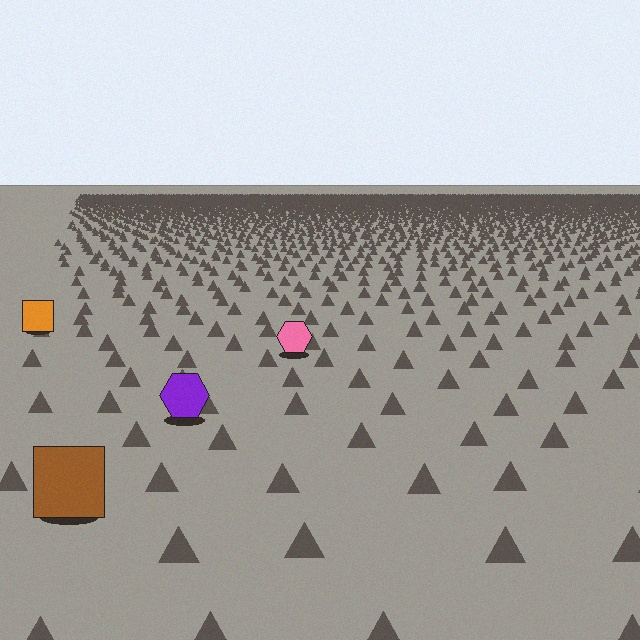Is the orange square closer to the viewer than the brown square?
No. The brown square is closer — you can tell from the texture gradient: the ground texture is coarser near it.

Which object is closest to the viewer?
The brown square is closest. The texture marks near it are larger and more spread out.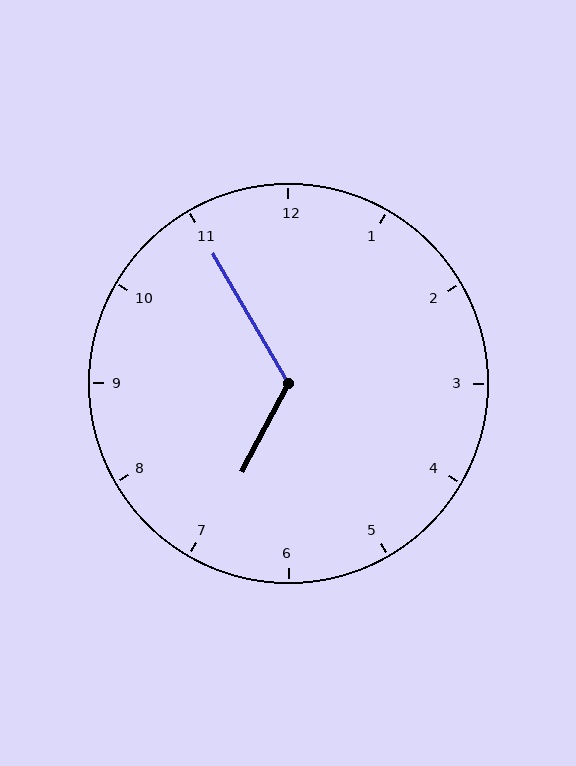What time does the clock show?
6:55.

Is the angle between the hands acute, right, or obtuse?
It is obtuse.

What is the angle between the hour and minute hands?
Approximately 122 degrees.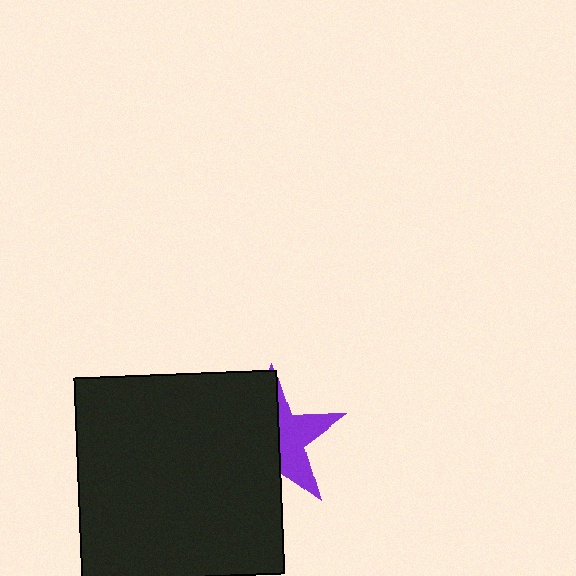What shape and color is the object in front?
The object in front is a black square.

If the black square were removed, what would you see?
You would see the complete purple star.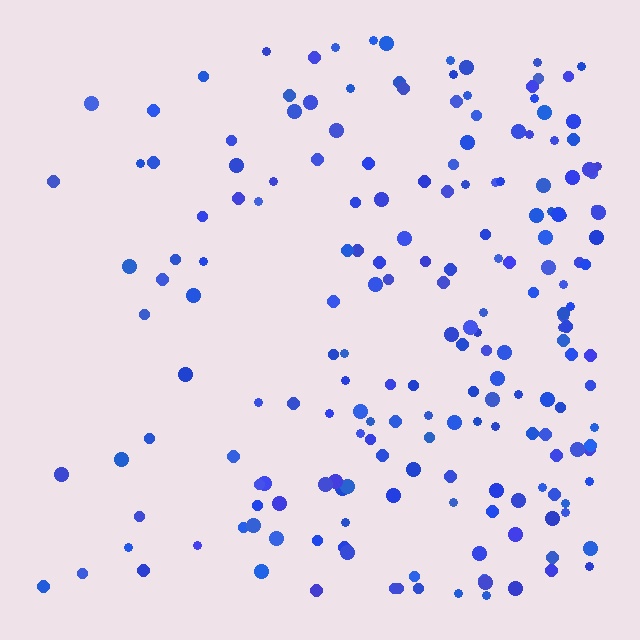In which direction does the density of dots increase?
From left to right, with the right side densest.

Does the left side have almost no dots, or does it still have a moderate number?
Still a moderate number, just noticeably fewer than the right.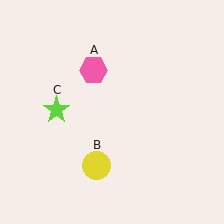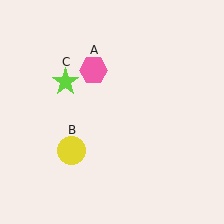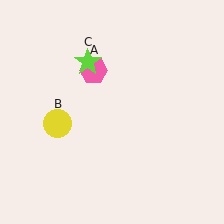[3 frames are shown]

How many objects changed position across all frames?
2 objects changed position: yellow circle (object B), lime star (object C).